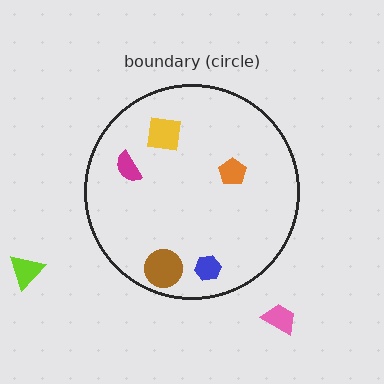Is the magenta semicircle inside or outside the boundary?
Inside.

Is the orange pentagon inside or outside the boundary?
Inside.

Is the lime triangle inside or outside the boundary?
Outside.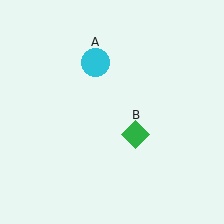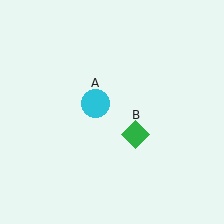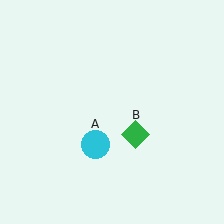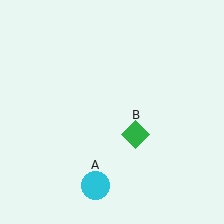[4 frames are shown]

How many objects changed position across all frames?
1 object changed position: cyan circle (object A).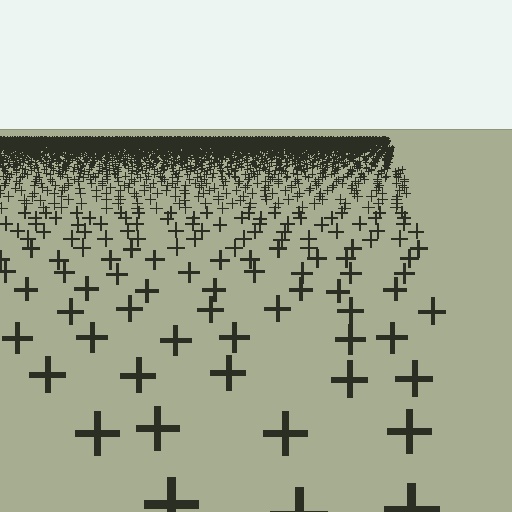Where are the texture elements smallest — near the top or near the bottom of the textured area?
Near the top.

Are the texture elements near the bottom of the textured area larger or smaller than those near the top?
Larger. Near the bottom, elements are closer to the viewer and appear at a bigger on-screen size.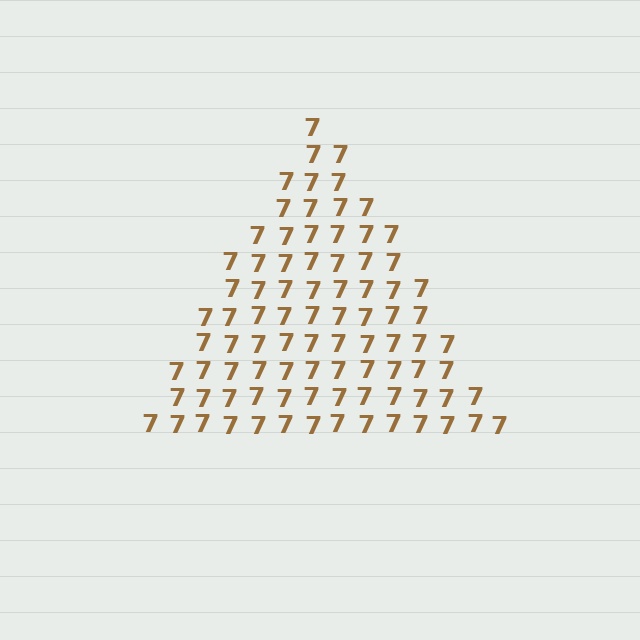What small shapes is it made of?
It is made of small digit 7's.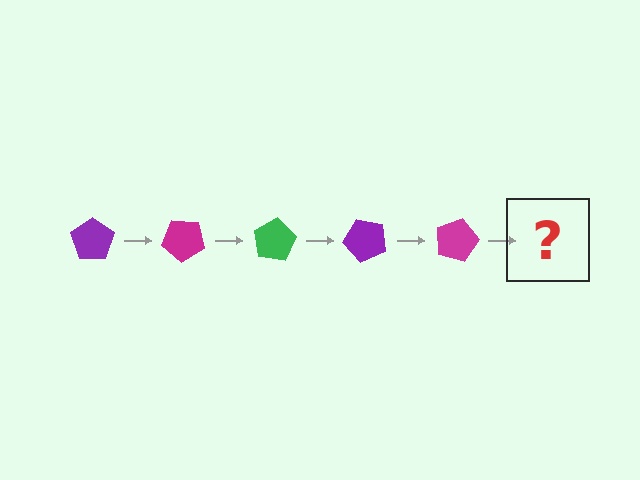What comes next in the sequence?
The next element should be a green pentagon, rotated 200 degrees from the start.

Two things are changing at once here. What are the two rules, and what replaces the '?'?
The two rules are that it rotates 40 degrees each step and the color cycles through purple, magenta, and green. The '?' should be a green pentagon, rotated 200 degrees from the start.